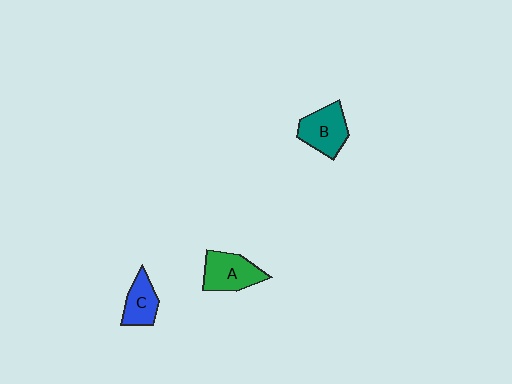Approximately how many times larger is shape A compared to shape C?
Approximately 1.3 times.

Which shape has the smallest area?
Shape C (blue).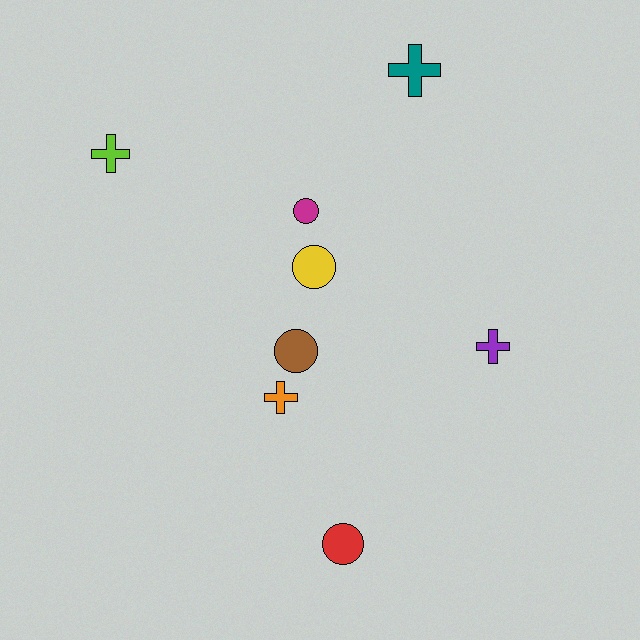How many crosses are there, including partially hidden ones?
There are 4 crosses.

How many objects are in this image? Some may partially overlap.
There are 8 objects.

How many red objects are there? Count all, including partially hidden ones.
There is 1 red object.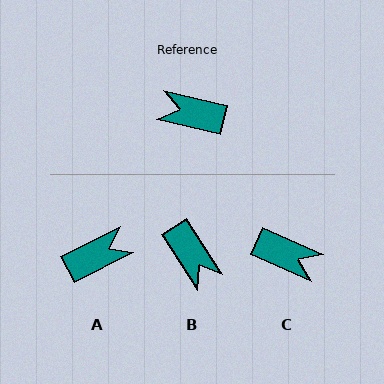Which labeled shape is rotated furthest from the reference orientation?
C, about 169 degrees away.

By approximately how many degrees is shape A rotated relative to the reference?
Approximately 140 degrees clockwise.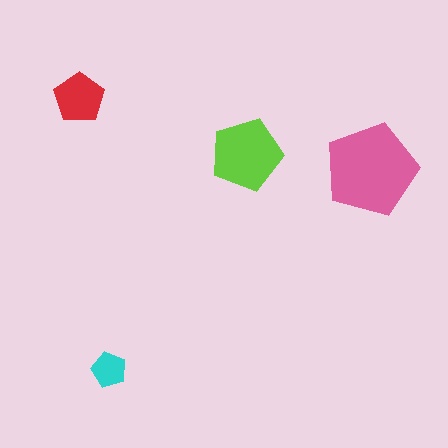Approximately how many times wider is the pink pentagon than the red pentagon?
About 2 times wider.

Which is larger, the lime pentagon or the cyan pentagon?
The lime one.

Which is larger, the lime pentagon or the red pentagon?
The lime one.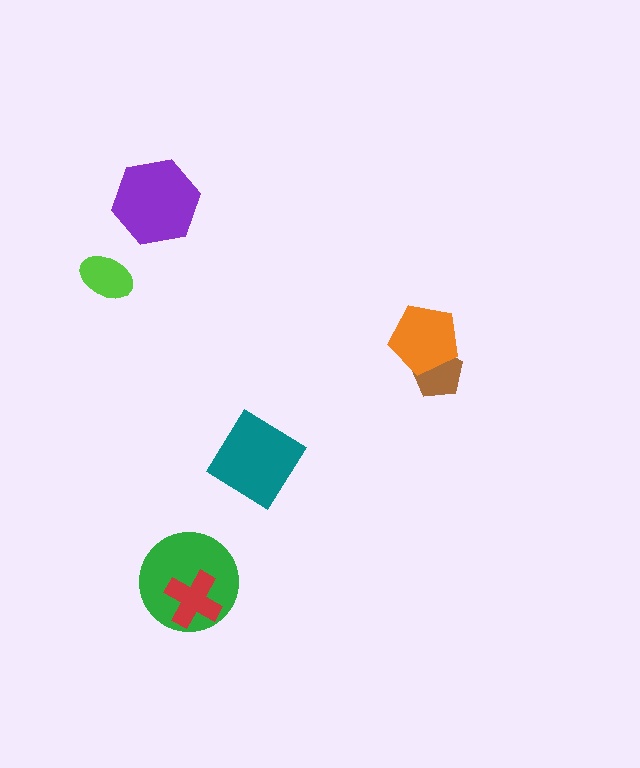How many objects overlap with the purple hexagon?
0 objects overlap with the purple hexagon.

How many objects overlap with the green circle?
1 object overlaps with the green circle.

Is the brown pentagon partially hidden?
Yes, it is partially covered by another shape.